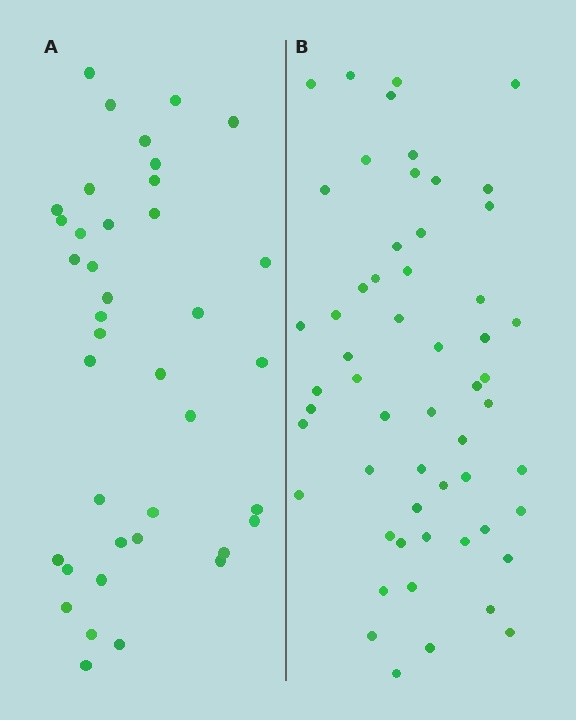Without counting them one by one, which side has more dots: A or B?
Region B (the right region) has more dots.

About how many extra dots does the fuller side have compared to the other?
Region B has approximately 15 more dots than region A.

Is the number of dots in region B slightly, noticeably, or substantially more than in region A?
Region B has noticeably more, but not dramatically so. The ratio is roughly 1.4 to 1.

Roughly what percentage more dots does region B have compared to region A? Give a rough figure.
About 45% more.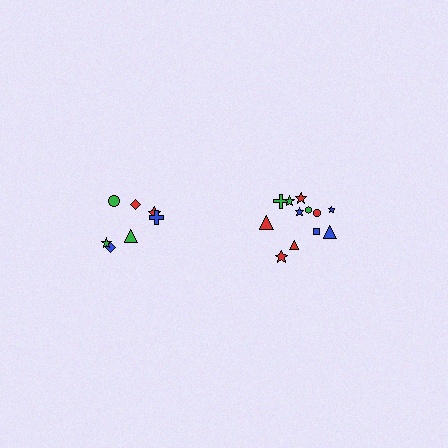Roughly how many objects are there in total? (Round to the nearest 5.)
Roughly 20 objects in total.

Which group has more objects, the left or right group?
The right group.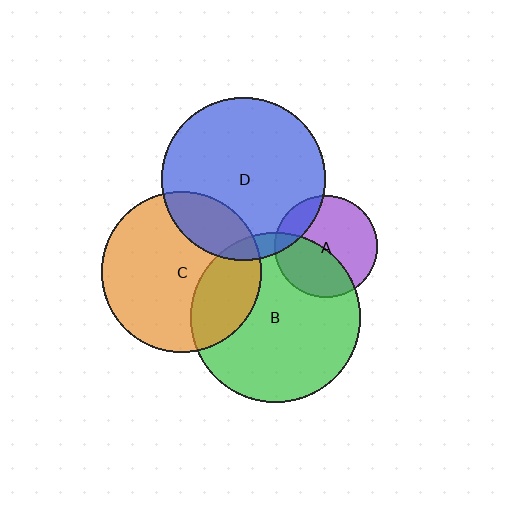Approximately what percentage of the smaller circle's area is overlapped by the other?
Approximately 25%.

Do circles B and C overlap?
Yes.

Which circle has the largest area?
Circle B (green).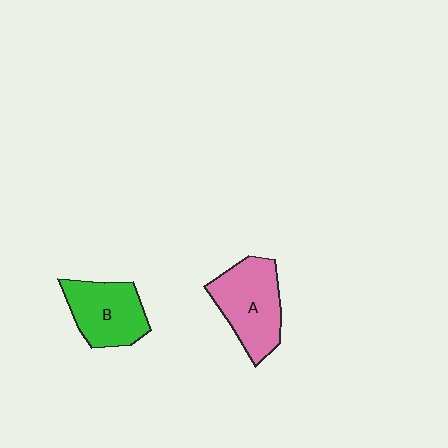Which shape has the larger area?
Shape A (pink).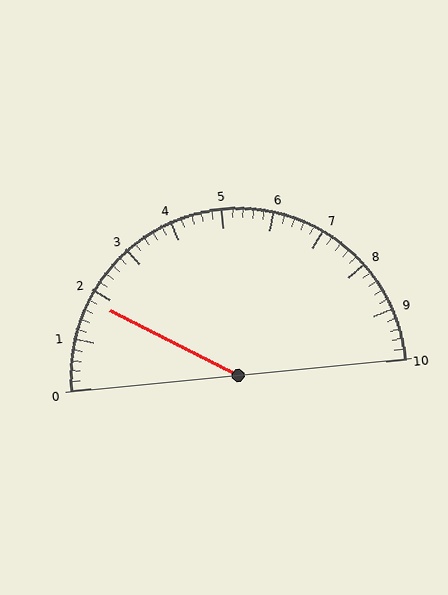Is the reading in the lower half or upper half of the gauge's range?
The reading is in the lower half of the range (0 to 10).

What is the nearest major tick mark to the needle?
The nearest major tick mark is 2.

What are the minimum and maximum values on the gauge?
The gauge ranges from 0 to 10.